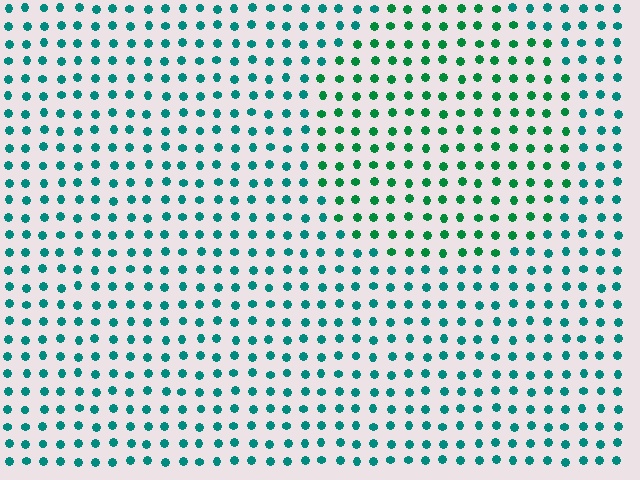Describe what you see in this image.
The image is filled with small teal elements in a uniform arrangement. A circle-shaped region is visible where the elements are tinted to a slightly different hue, forming a subtle color boundary.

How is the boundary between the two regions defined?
The boundary is defined purely by a slight shift in hue (about 30 degrees). Spacing, size, and orientation are identical on both sides.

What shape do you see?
I see a circle.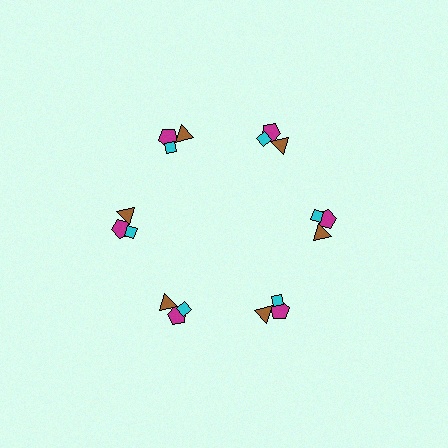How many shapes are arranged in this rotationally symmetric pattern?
There are 18 shapes, arranged in 6 groups of 3.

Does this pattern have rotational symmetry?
Yes, this pattern has 6-fold rotational symmetry. It looks the same after rotating 60 degrees around the center.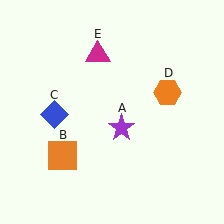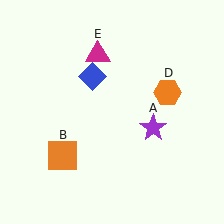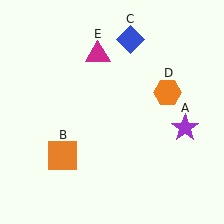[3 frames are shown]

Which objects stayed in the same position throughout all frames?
Orange square (object B) and orange hexagon (object D) and magenta triangle (object E) remained stationary.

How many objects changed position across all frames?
2 objects changed position: purple star (object A), blue diamond (object C).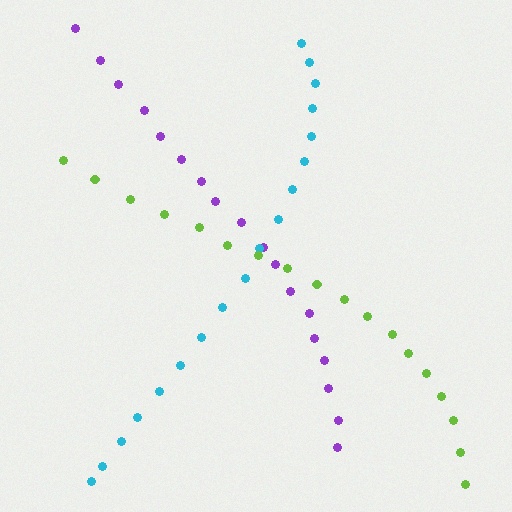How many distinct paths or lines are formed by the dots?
There are 3 distinct paths.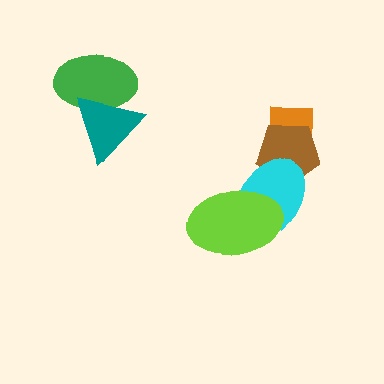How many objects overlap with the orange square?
1 object overlaps with the orange square.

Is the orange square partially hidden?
Yes, it is partially covered by another shape.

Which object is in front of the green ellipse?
The teal triangle is in front of the green ellipse.